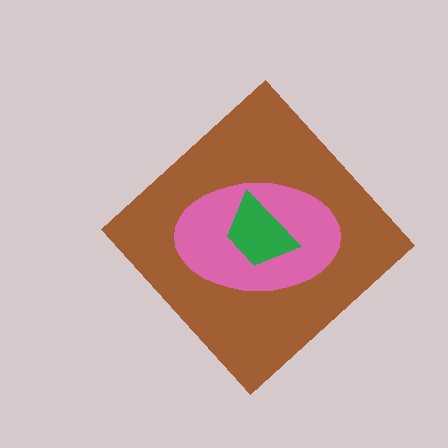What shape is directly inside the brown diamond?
The pink ellipse.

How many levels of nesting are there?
3.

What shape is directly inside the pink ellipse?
The green trapezoid.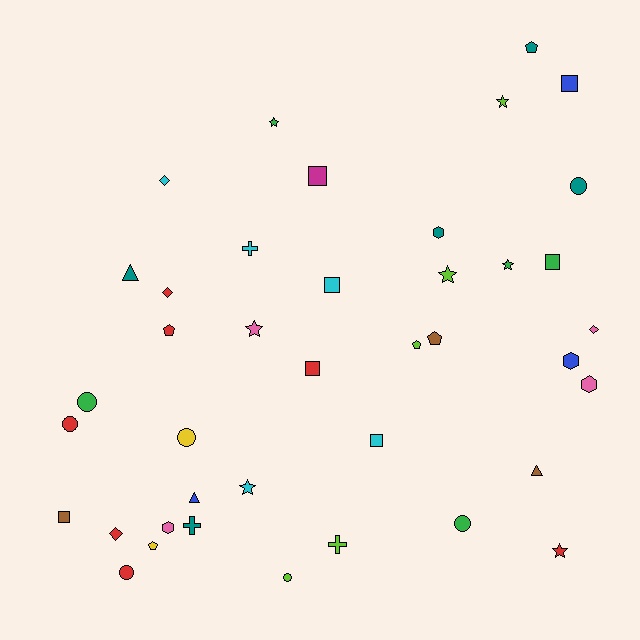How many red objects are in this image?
There are 7 red objects.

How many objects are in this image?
There are 40 objects.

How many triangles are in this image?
There are 3 triangles.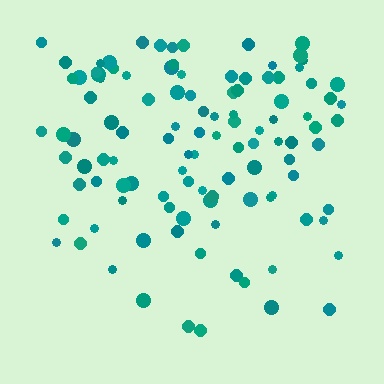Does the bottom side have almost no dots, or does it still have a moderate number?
Still a moderate number, just noticeably fewer than the top.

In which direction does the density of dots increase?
From bottom to top, with the top side densest.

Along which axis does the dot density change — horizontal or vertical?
Vertical.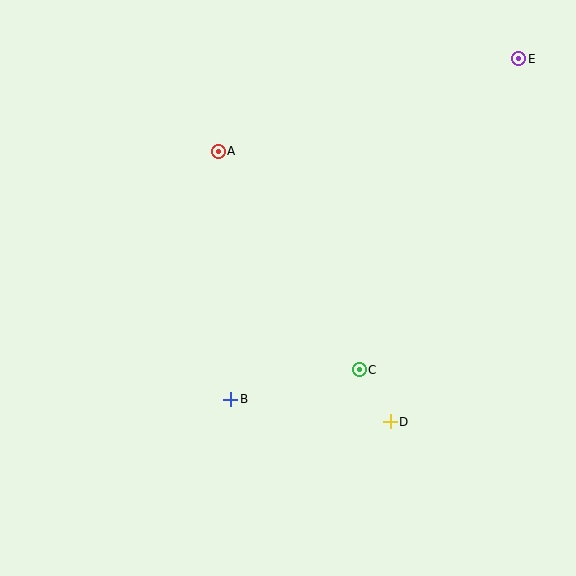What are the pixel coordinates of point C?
Point C is at (359, 370).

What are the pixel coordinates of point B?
Point B is at (231, 399).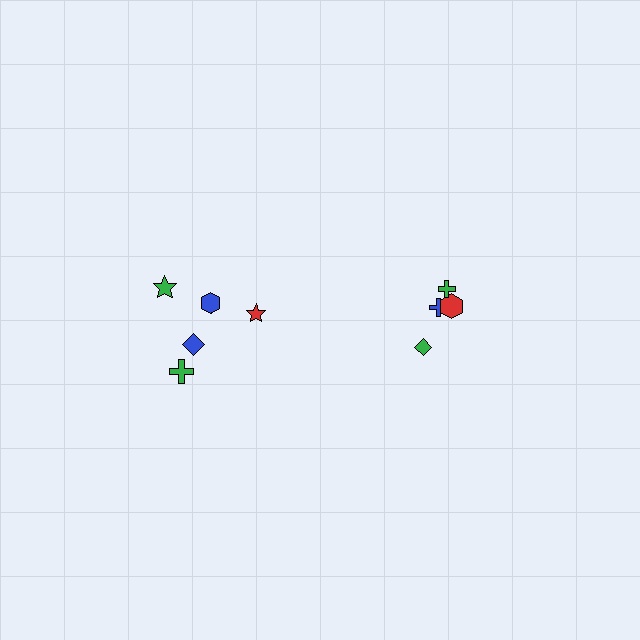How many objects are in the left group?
There are 6 objects.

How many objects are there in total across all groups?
There are 10 objects.